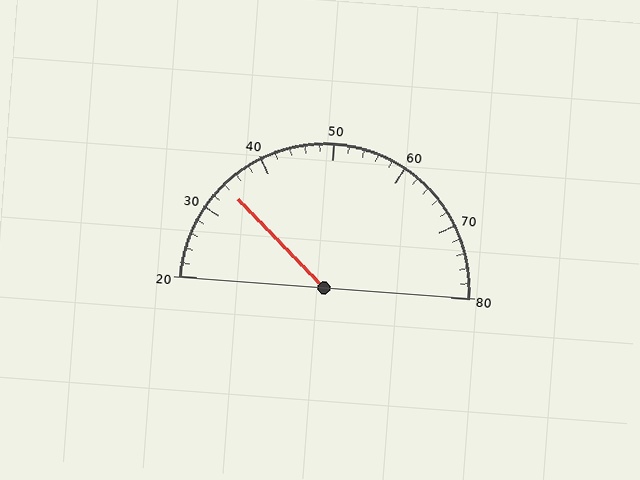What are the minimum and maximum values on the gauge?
The gauge ranges from 20 to 80.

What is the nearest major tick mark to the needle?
The nearest major tick mark is 30.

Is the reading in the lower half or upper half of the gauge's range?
The reading is in the lower half of the range (20 to 80).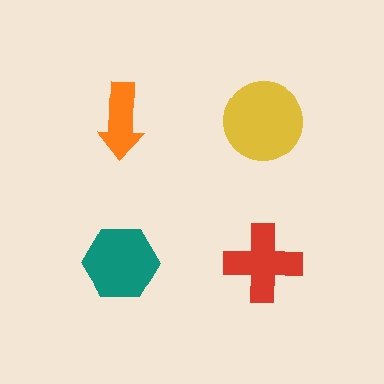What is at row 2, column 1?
A teal hexagon.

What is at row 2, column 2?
A red cross.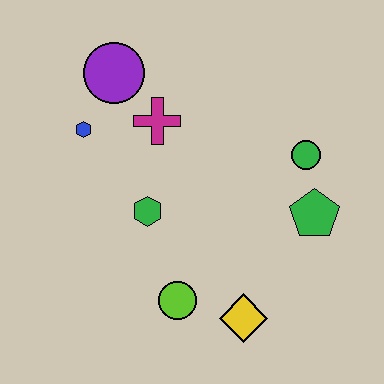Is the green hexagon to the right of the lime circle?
No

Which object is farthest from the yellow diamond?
The purple circle is farthest from the yellow diamond.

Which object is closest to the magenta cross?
The purple circle is closest to the magenta cross.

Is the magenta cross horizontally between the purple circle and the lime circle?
Yes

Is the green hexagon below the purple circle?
Yes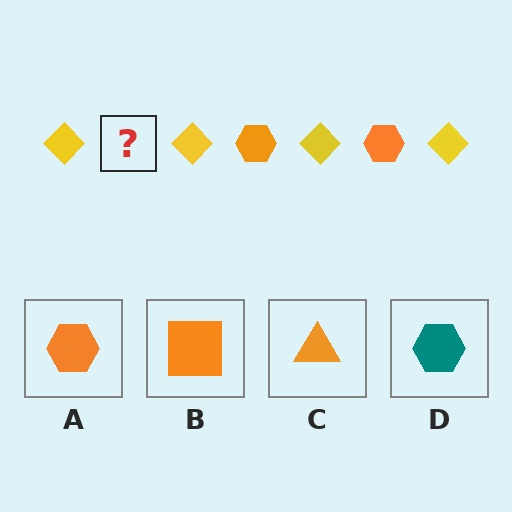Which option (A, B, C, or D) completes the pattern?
A.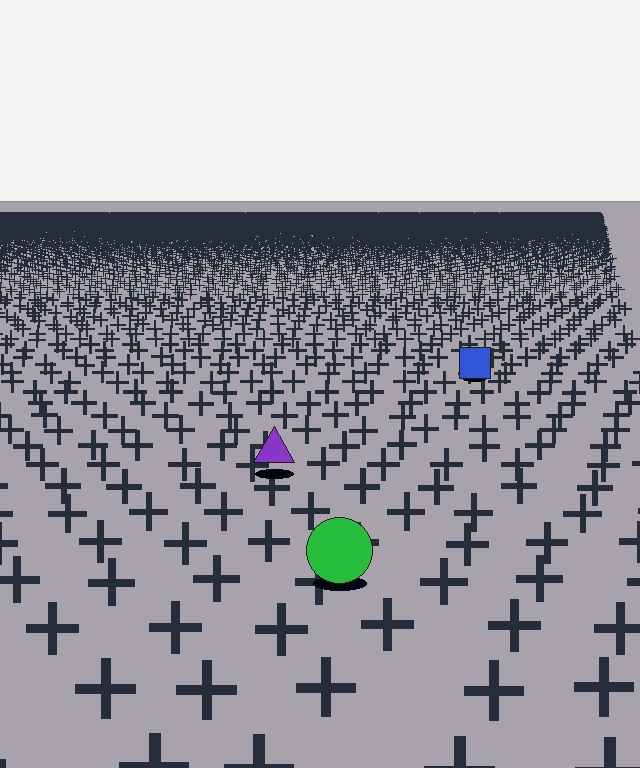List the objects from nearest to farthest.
From nearest to farthest: the green circle, the purple triangle, the blue square.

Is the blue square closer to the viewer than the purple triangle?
No. The purple triangle is closer — you can tell from the texture gradient: the ground texture is coarser near it.